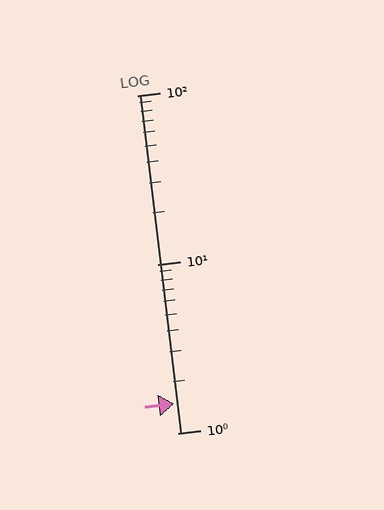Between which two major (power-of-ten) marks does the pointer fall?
The pointer is between 1 and 10.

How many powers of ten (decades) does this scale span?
The scale spans 2 decades, from 1 to 100.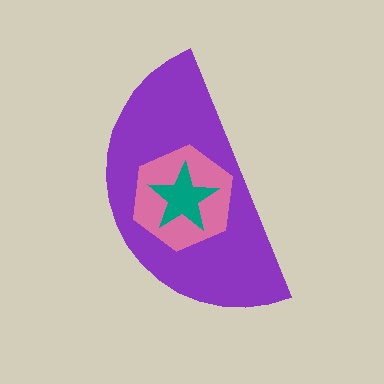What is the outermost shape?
The purple semicircle.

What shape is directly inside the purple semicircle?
The pink hexagon.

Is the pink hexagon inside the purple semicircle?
Yes.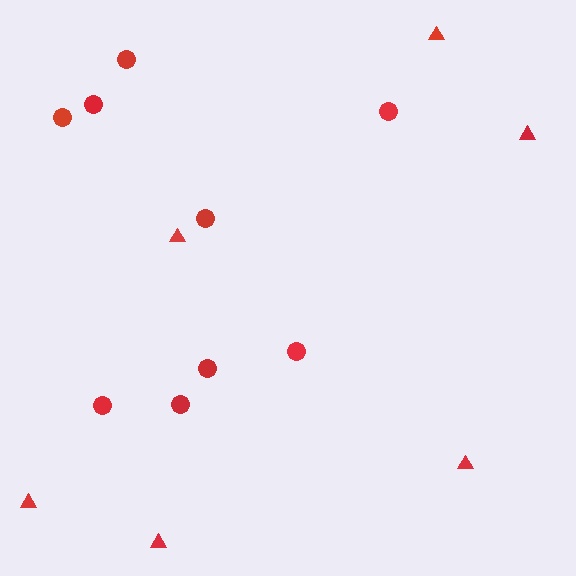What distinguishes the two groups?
There are 2 groups: one group of circles (9) and one group of triangles (6).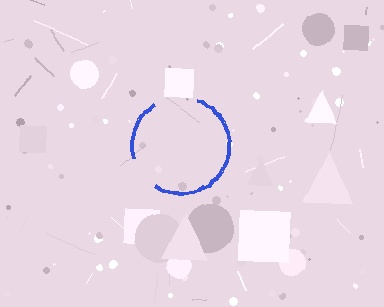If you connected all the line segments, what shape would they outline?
They would outline a circle.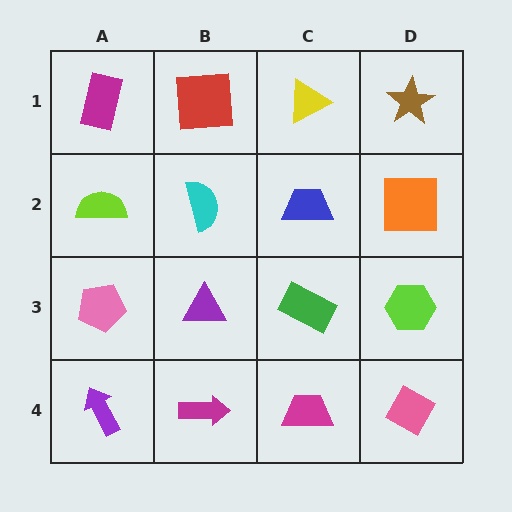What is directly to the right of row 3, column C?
A lime hexagon.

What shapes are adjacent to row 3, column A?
A lime semicircle (row 2, column A), a purple arrow (row 4, column A), a purple triangle (row 3, column B).